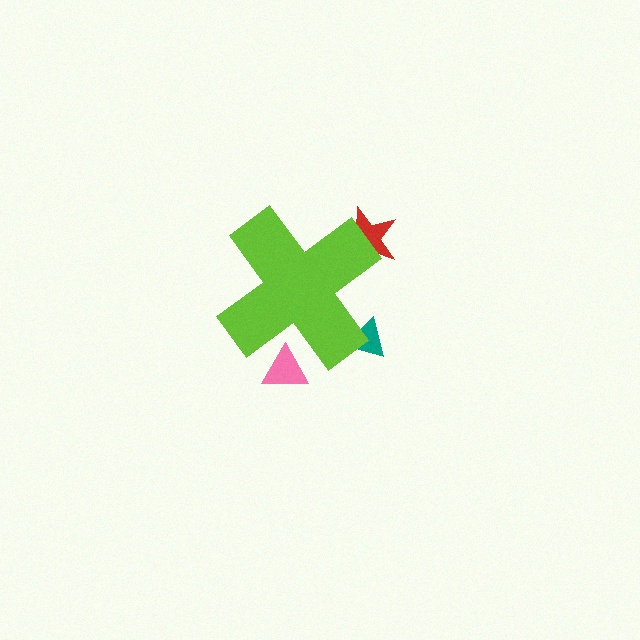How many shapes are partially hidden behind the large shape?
3 shapes are partially hidden.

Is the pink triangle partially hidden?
Yes, the pink triangle is partially hidden behind the lime cross.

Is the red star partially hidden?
Yes, the red star is partially hidden behind the lime cross.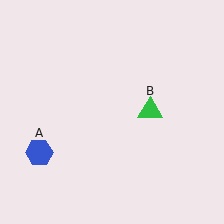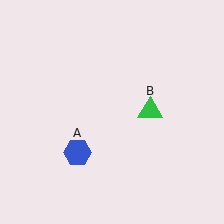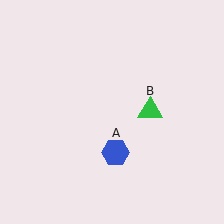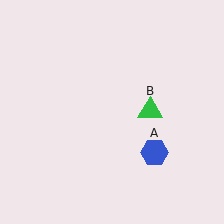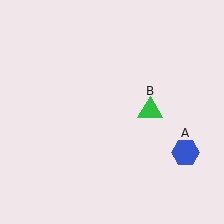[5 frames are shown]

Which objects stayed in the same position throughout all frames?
Green triangle (object B) remained stationary.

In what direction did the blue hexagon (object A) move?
The blue hexagon (object A) moved right.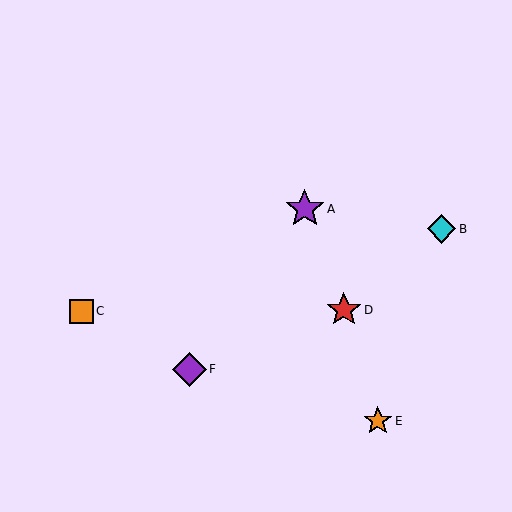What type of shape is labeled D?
Shape D is a red star.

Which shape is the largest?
The purple star (labeled A) is the largest.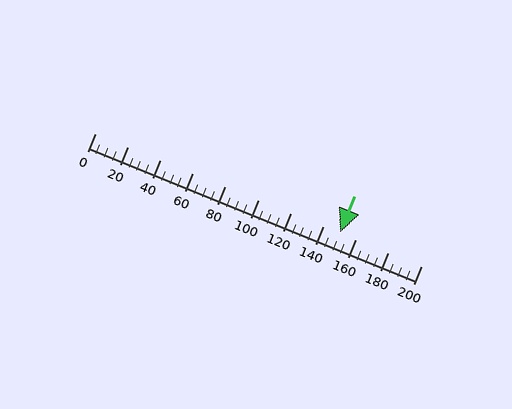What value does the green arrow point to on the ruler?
The green arrow points to approximately 150.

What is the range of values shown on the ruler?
The ruler shows values from 0 to 200.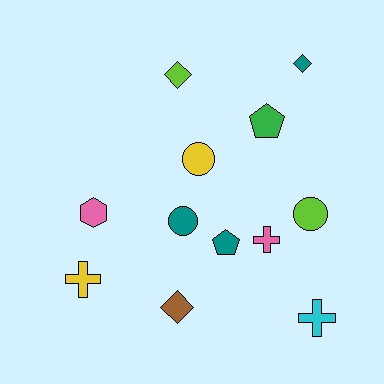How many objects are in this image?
There are 12 objects.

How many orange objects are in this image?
There are no orange objects.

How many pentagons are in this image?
There are 2 pentagons.